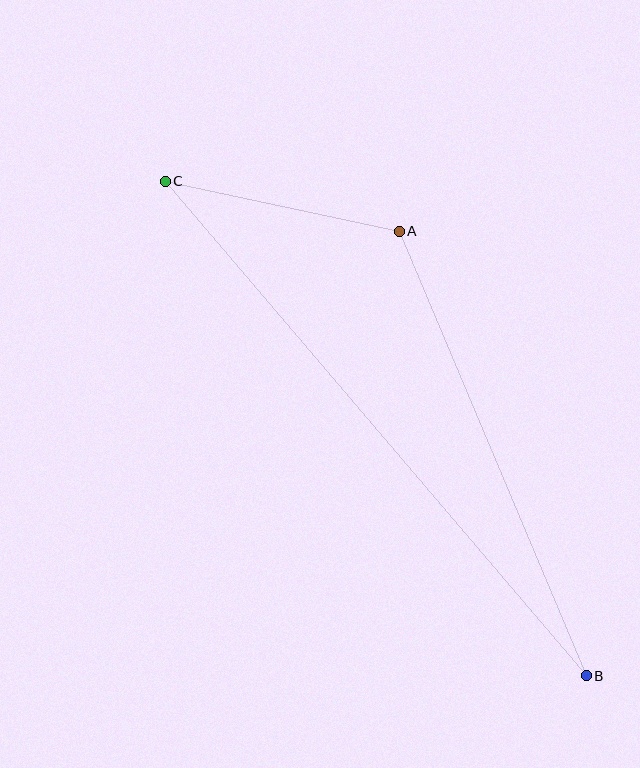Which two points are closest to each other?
Points A and C are closest to each other.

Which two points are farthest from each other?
Points B and C are farthest from each other.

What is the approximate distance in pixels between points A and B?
The distance between A and B is approximately 482 pixels.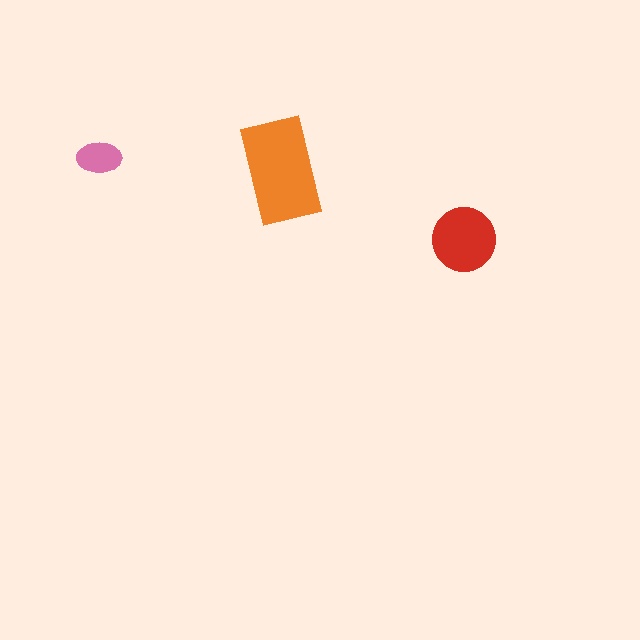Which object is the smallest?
The pink ellipse.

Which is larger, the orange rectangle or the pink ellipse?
The orange rectangle.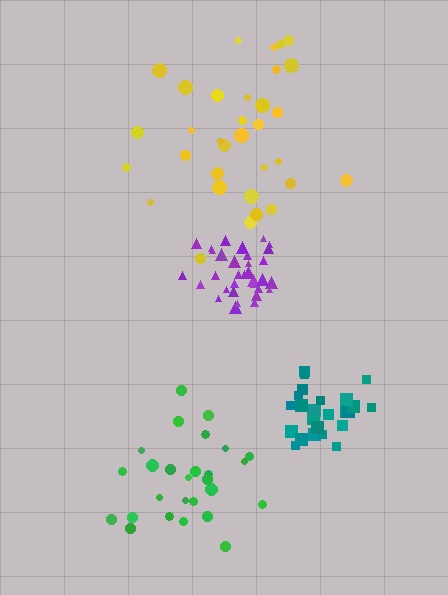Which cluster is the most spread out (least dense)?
Yellow.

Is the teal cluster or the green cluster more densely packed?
Teal.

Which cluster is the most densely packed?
Purple.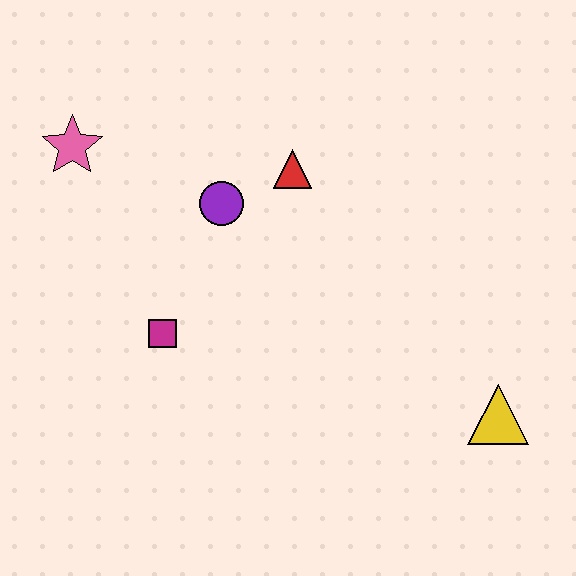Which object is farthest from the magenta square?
The yellow triangle is farthest from the magenta square.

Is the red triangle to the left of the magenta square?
No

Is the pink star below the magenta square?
No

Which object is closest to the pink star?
The purple circle is closest to the pink star.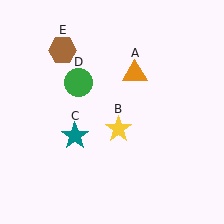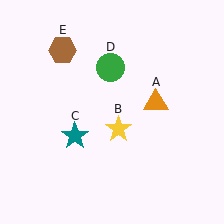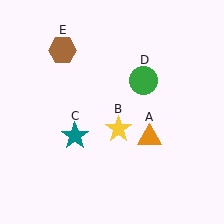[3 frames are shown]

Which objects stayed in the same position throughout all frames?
Yellow star (object B) and teal star (object C) and brown hexagon (object E) remained stationary.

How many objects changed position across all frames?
2 objects changed position: orange triangle (object A), green circle (object D).